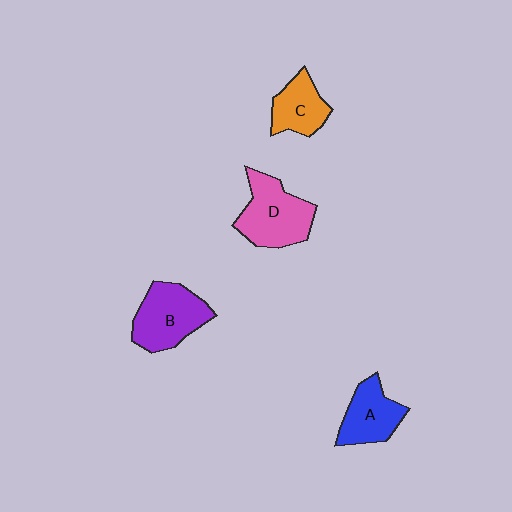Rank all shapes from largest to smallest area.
From largest to smallest: D (pink), B (purple), A (blue), C (orange).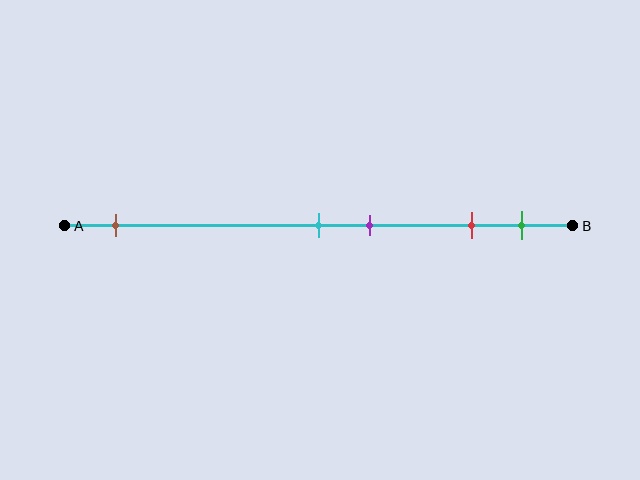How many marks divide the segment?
There are 5 marks dividing the segment.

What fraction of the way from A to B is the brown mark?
The brown mark is approximately 10% (0.1) of the way from A to B.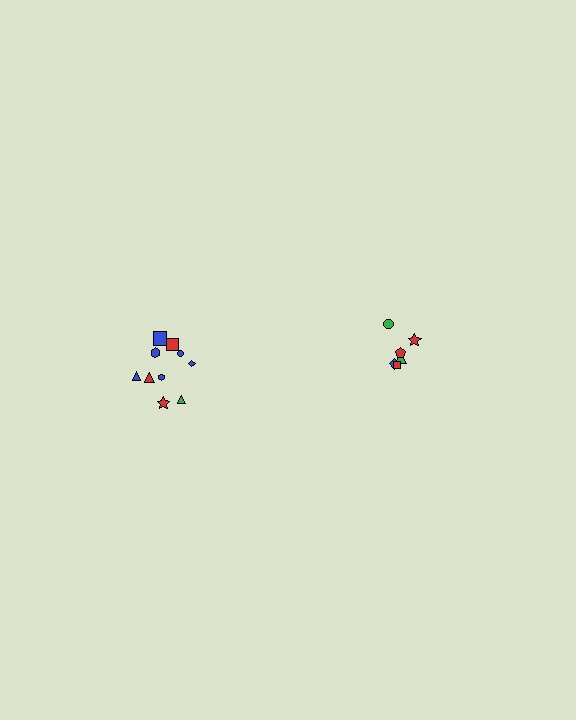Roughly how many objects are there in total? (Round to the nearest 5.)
Roughly 15 objects in total.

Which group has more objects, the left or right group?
The left group.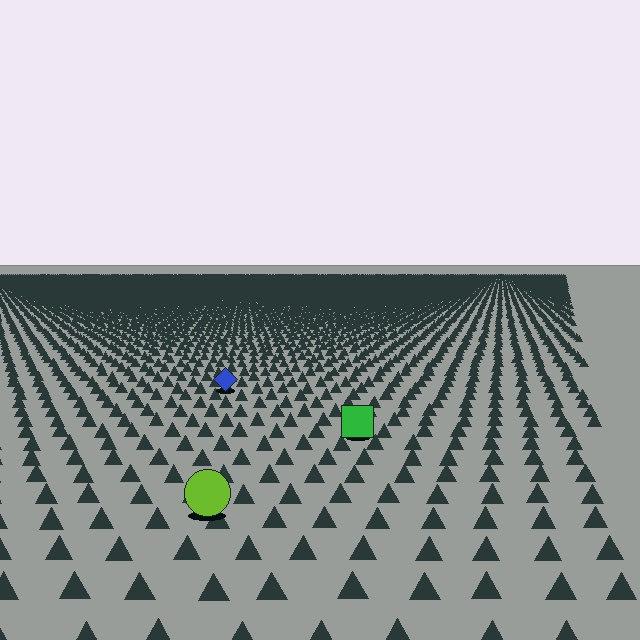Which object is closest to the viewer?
The lime circle is closest. The texture marks near it are larger and more spread out.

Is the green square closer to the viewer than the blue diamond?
Yes. The green square is closer — you can tell from the texture gradient: the ground texture is coarser near it.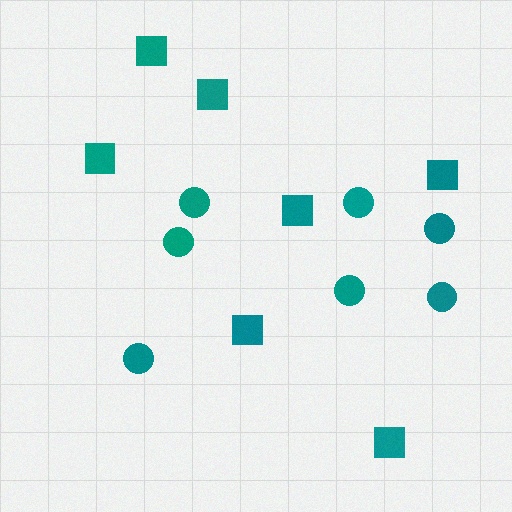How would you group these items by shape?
There are 2 groups: one group of circles (7) and one group of squares (7).